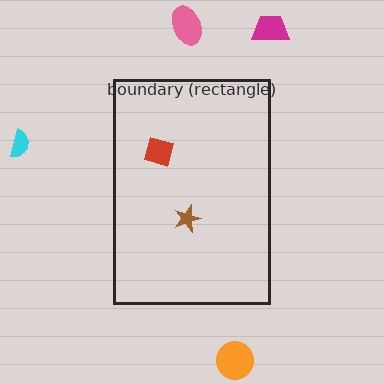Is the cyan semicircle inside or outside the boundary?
Outside.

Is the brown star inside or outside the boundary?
Inside.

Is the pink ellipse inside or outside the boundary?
Outside.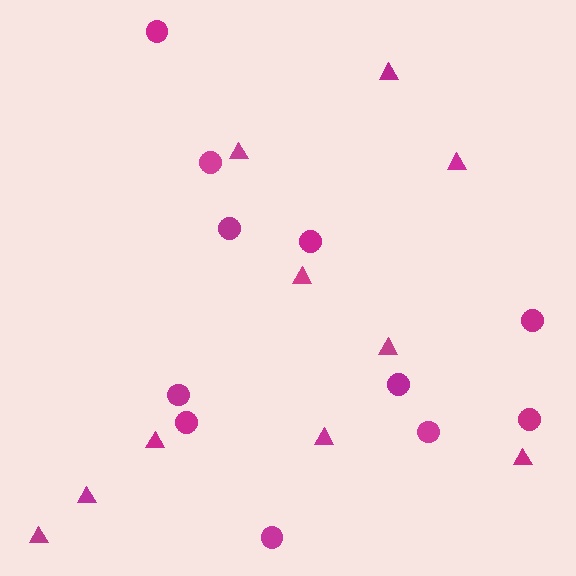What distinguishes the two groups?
There are 2 groups: one group of circles (11) and one group of triangles (10).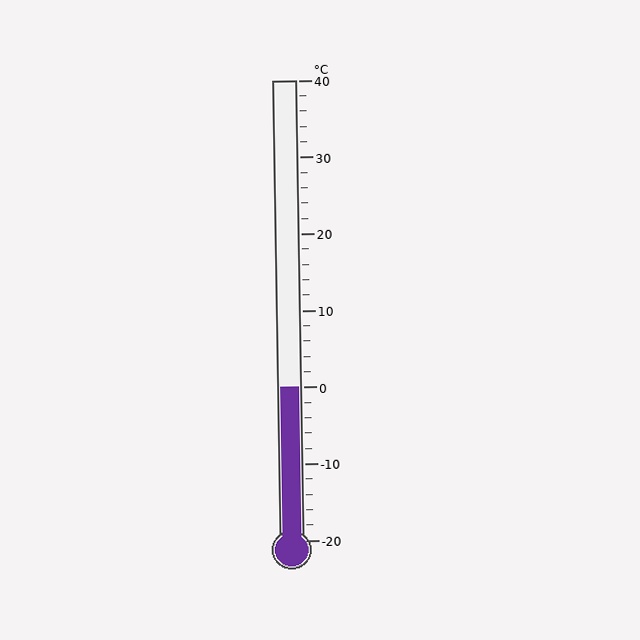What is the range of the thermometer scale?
The thermometer scale ranges from -20°C to 40°C.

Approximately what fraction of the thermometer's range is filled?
The thermometer is filled to approximately 35% of its range.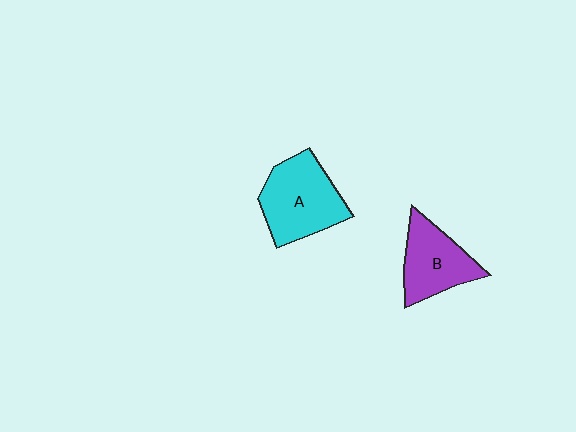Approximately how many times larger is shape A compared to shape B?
Approximately 1.2 times.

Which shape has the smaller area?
Shape B (purple).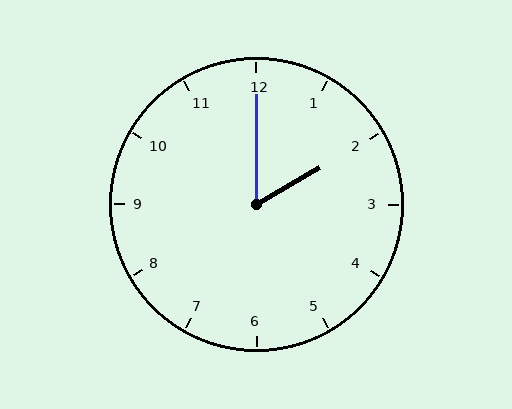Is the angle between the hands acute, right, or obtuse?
It is acute.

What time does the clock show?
2:00.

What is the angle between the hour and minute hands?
Approximately 60 degrees.